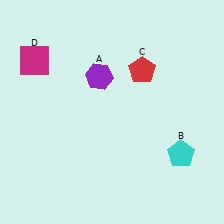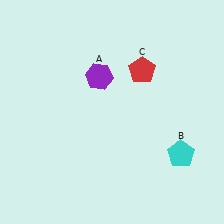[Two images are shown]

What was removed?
The magenta square (D) was removed in Image 2.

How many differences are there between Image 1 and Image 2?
There is 1 difference between the two images.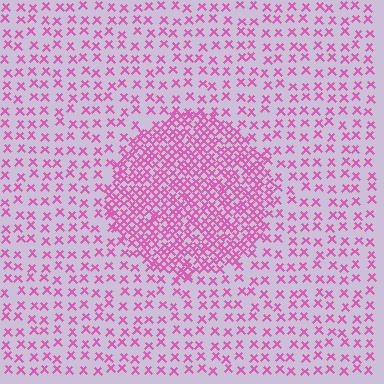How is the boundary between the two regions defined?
The boundary is defined by a change in element density (approximately 2.6x ratio). All elements are the same color, size, and shape.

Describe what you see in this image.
The image contains small pink elements arranged at two different densities. A circle-shaped region is visible where the elements are more densely packed than the surrounding area.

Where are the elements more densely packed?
The elements are more densely packed inside the circle boundary.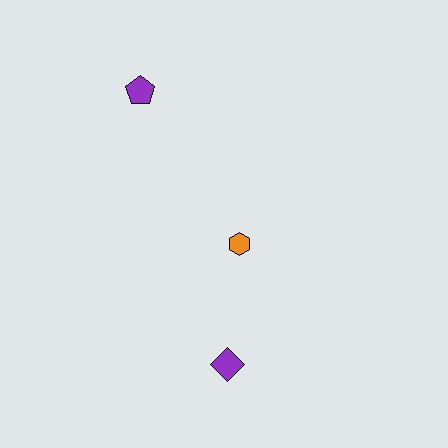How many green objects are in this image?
There are no green objects.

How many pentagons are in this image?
There is 1 pentagon.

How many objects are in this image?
There are 3 objects.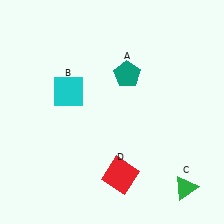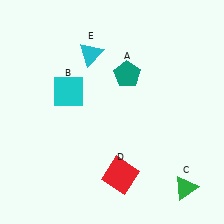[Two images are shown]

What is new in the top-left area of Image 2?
A cyan triangle (E) was added in the top-left area of Image 2.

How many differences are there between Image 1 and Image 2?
There is 1 difference between the two images.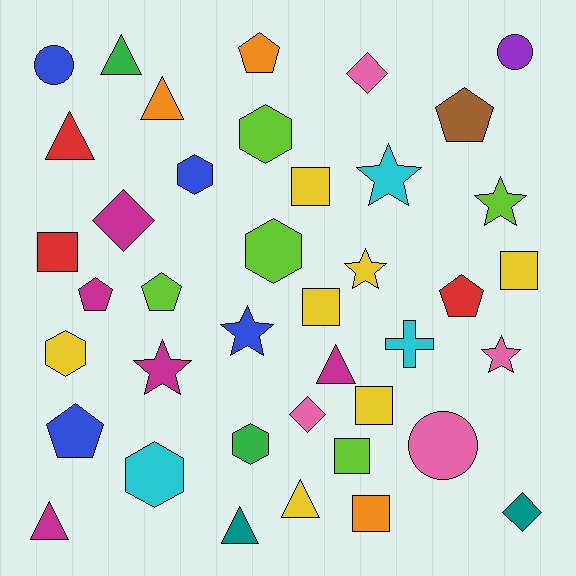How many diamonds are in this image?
There are 4 diamonds.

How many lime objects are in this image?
There are 5 lime objects.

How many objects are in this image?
There are 40 objects.